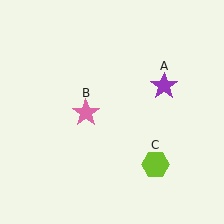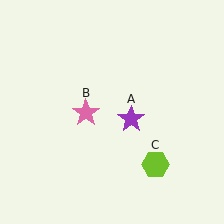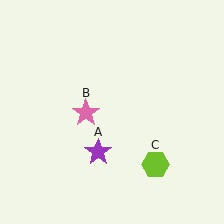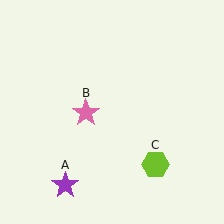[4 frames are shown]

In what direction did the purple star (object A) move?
The purple star (object A) moved down and to the left.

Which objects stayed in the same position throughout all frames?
Pink star (object B) and lime hexagon (object C) remained stationary.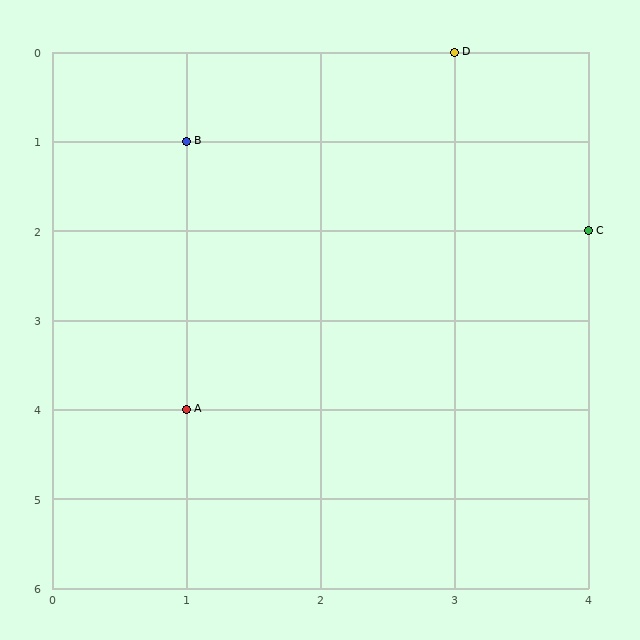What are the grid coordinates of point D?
Point D is at grid coordinates (3, 0).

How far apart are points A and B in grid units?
Points A and B are 3 rows apart.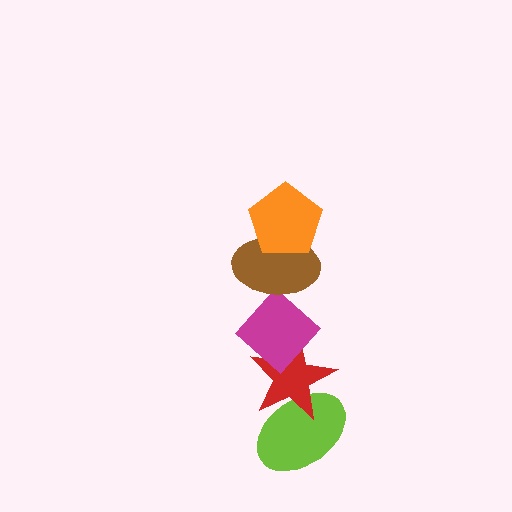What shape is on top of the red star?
The magenta diamond is on top of the red star.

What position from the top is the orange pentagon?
The orange pentagon is 1st from the top.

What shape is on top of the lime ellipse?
The red star is on top of the lime ellipse.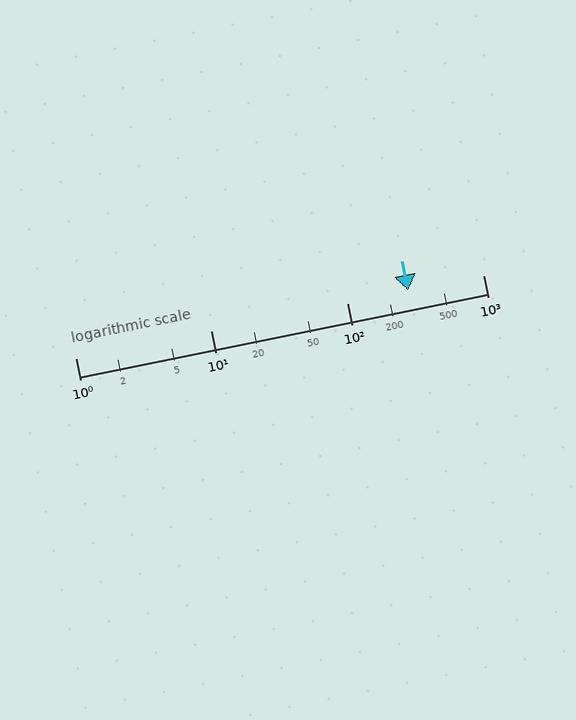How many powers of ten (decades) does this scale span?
The scale spans 3 decades, from 1 to 1000.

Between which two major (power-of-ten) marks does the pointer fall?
The pointer is between 100 and 1000.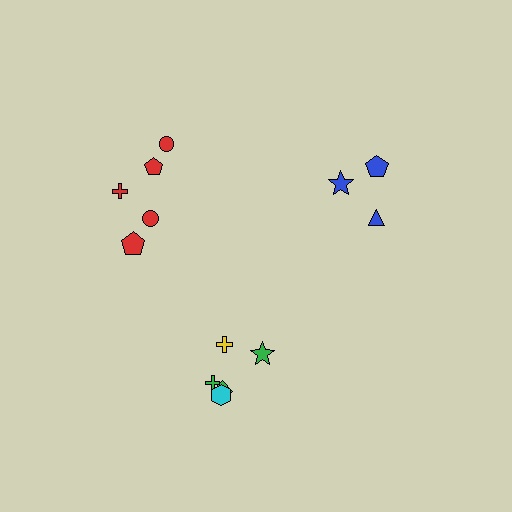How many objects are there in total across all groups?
There are 13 objects.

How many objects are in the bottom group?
There are 5 objects.